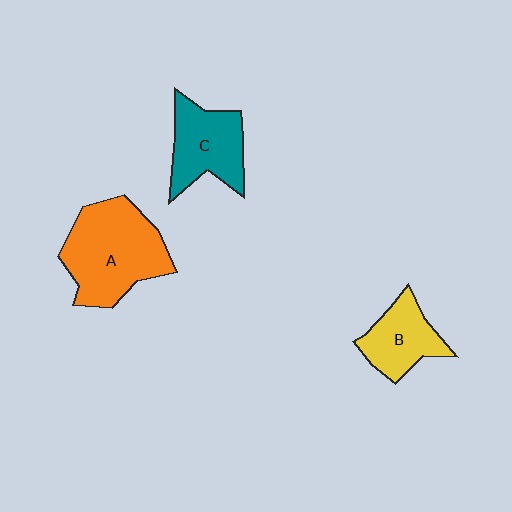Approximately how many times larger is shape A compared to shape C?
Approximately 1.5 times.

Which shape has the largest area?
Shape A (orange).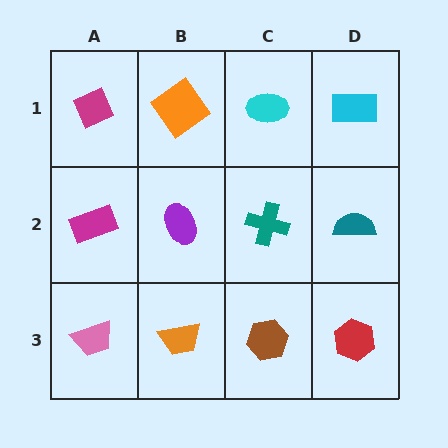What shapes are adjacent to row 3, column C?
A teal cross (row 2, column C), an orange trapezoid (row 3, column B), a red hexagon (row 3, column D).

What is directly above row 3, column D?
A teal semicircle.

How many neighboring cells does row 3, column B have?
3.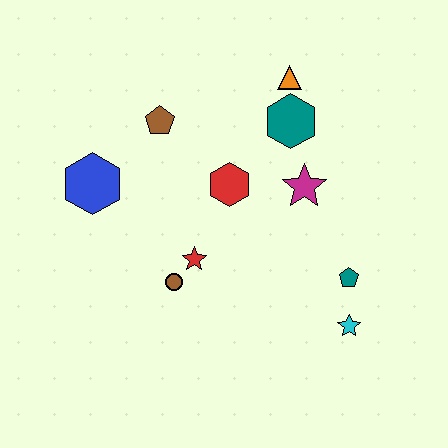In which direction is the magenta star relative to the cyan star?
The magenta star is above the cyan star.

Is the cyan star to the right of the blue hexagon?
Yes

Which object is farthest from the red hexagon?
The cyan star is farthest from the red hexagon.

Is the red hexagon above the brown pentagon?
No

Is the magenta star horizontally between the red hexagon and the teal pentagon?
Yes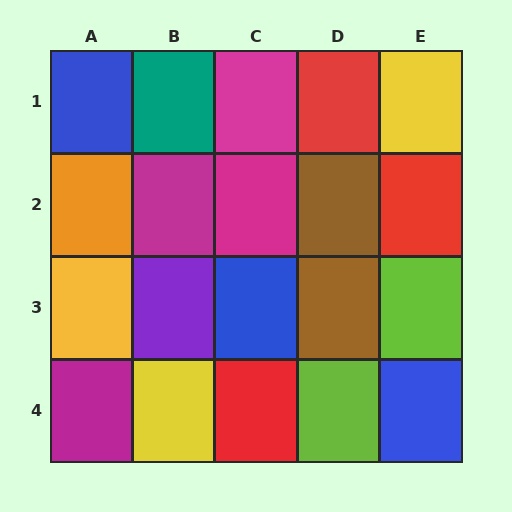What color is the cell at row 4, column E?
Blue.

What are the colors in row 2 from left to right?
Orange, magenta, magenta, brown, red.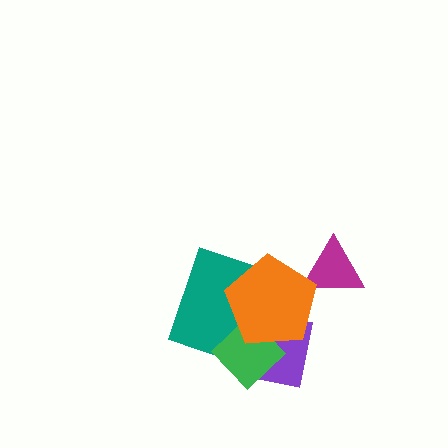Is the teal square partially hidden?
Yes, it is partially covered by another shape.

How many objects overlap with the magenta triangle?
1 object overlaps with the magenta triangle.